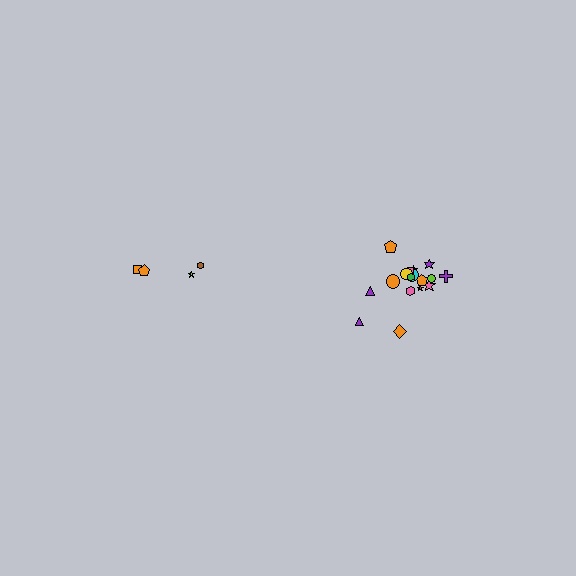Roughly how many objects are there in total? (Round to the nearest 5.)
Roughly 20 objects in total.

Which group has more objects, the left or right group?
The right group.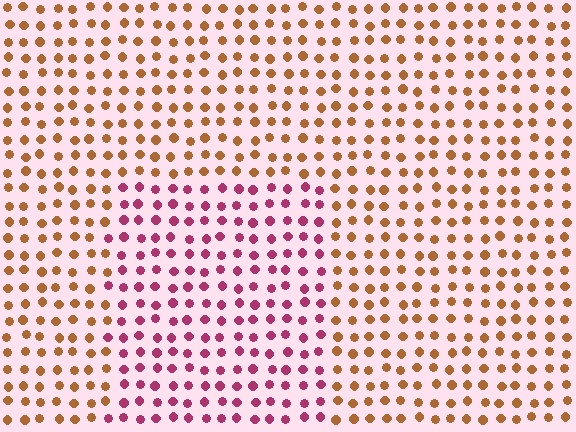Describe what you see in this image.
The image is filled with small brown elements in a uniform arrangement. A rectangle-shaped region is visible where the elements are tinted to a slightly different hue, forming a subtle color boundary.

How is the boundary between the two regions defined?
The boundary is defined purely by a slight shift in hue (about 56 degrees). Spacing, size, and orientation are identical on both sides.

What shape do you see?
I see a rectangle.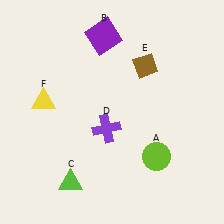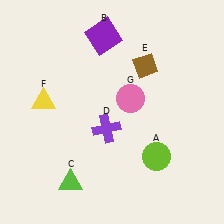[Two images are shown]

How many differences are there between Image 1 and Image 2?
There is 1 difference between the two images.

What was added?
A pink circle (G) was added in Image 2.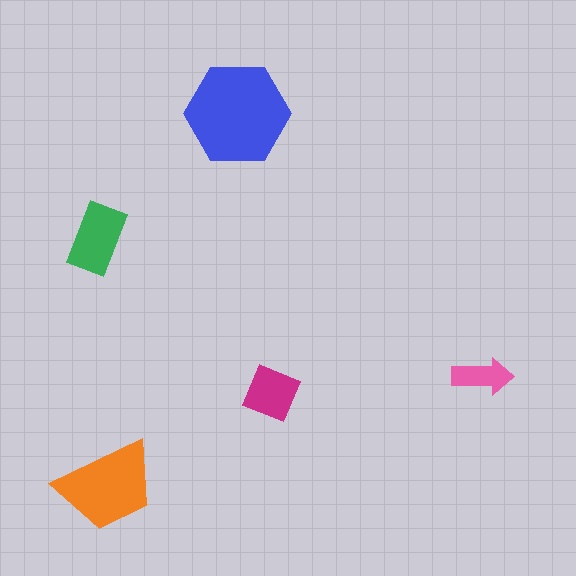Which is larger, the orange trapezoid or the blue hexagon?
The blue hexagon.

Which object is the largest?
The blue hexagon.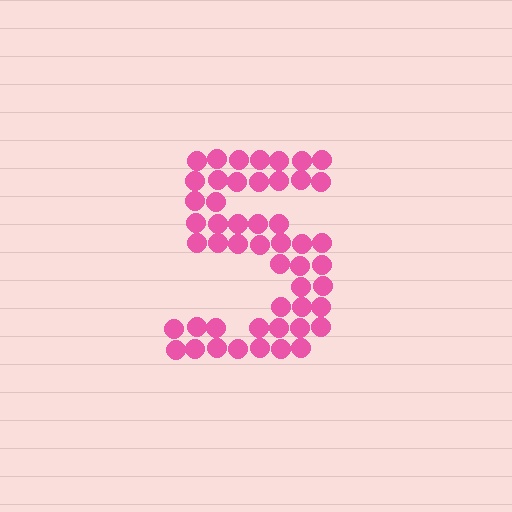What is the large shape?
The large shape is the digit 5.